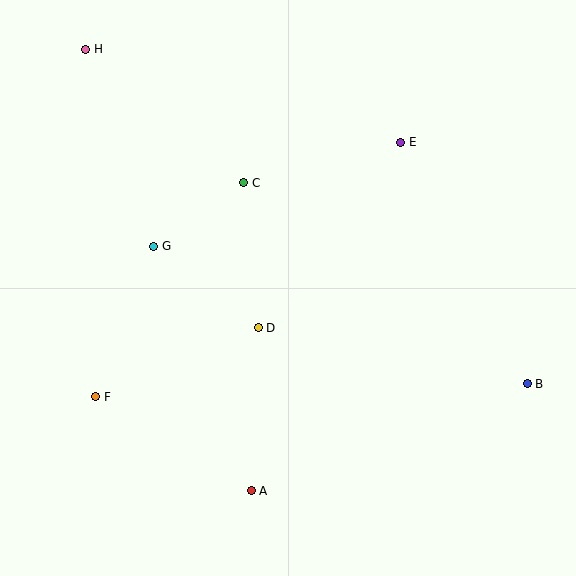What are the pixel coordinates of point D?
Point D is at (258, 328).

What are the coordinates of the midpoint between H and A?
The midpoint between H and A is at (169, 270).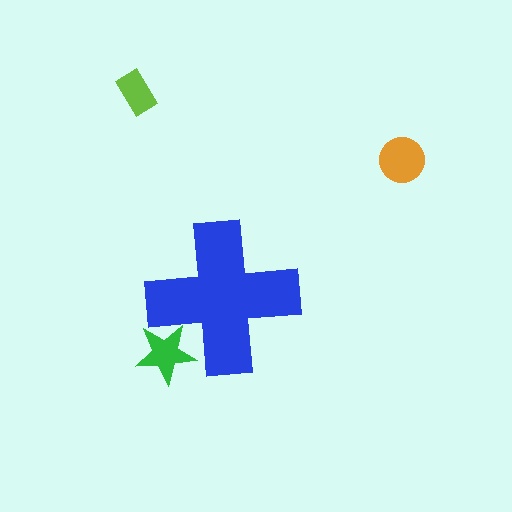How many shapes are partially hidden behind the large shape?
1 shape is partially hidden.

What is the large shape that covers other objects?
A blue cross.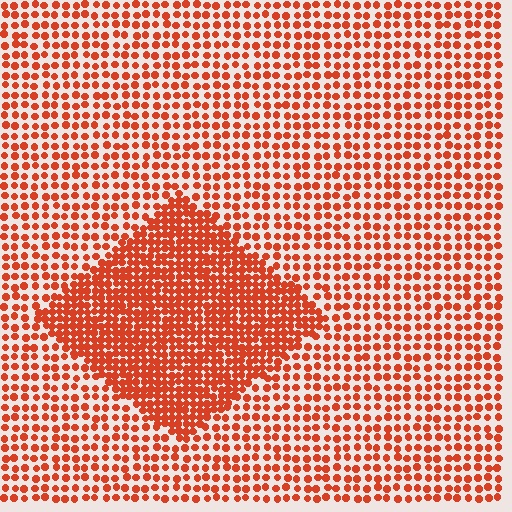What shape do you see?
I see a diamond.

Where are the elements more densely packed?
The elements are more densely packed inside the diamond boundary.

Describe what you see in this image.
The image contains small red elements arranged at two different densities. A diamond-shaped region is visible where the elements are more densely packed than the surrounding area.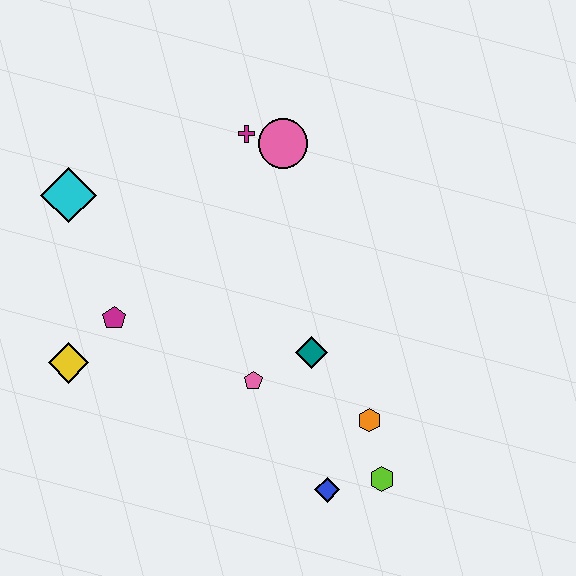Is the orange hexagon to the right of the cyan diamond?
Yes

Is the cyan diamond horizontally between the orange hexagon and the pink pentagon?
No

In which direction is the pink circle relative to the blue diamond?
The pink circle is above the blue diamond.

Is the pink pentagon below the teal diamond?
Yes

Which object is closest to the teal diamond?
The pink pentagon is closest to the teal diamond.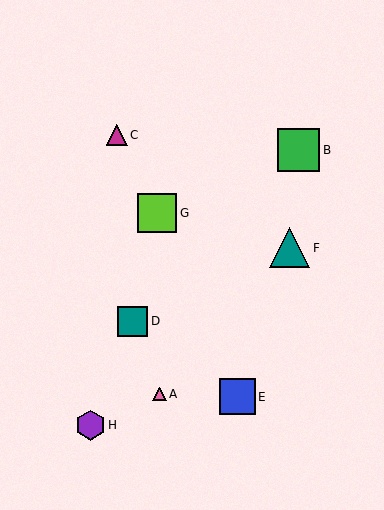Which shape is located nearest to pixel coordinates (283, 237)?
The teal triangle (labeled F) at (290, 248) is nearest to that location.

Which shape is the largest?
The green square (labeled B) is the largest.